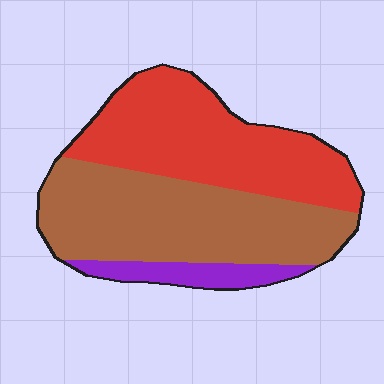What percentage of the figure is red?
Red takes up about two fifths (2/5) of the figure.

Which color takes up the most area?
Brown, at roughly 45%.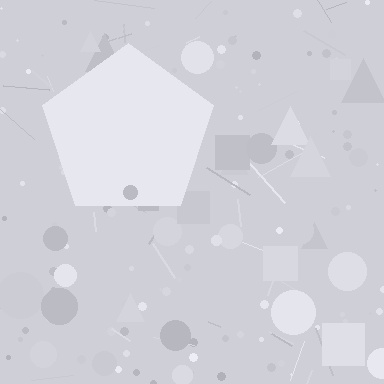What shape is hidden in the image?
A pentagon is hidden in the image.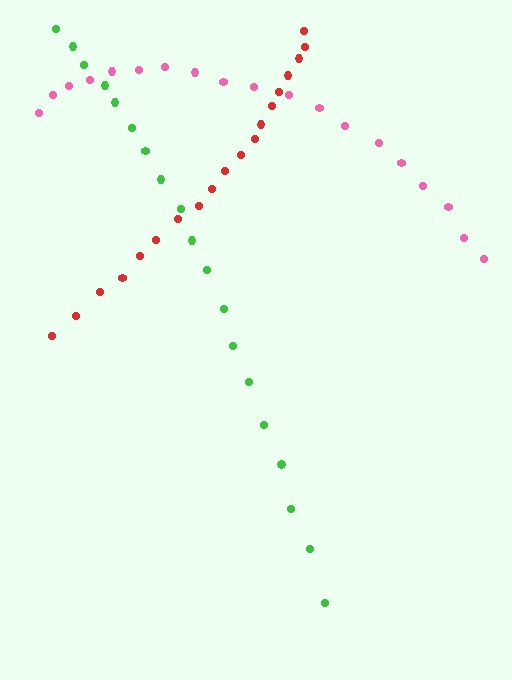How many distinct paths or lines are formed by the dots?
There are 3 distinct paths.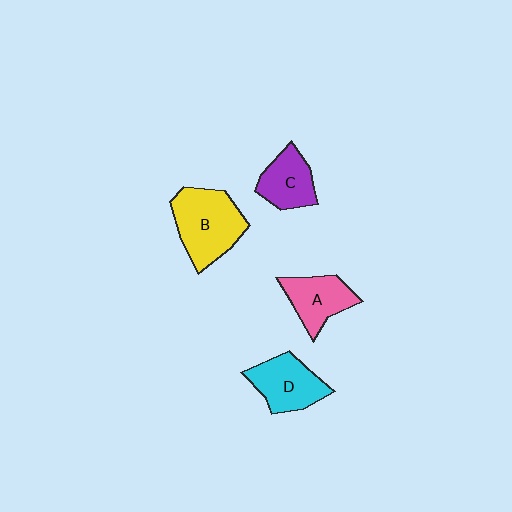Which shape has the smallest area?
Shape C (purple).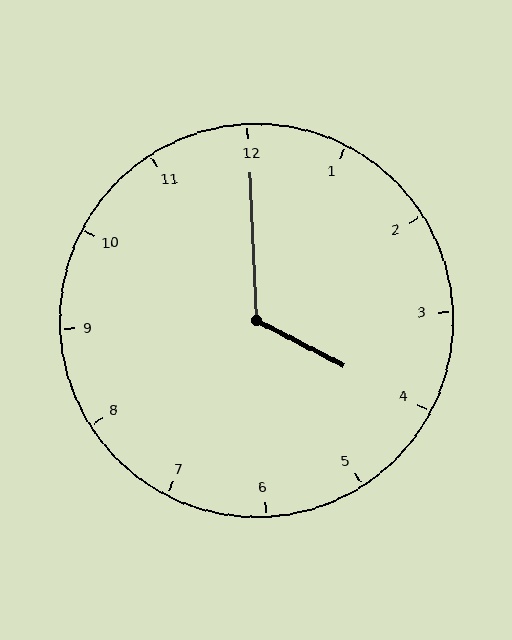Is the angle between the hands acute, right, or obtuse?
It is obtuse.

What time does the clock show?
4:00.